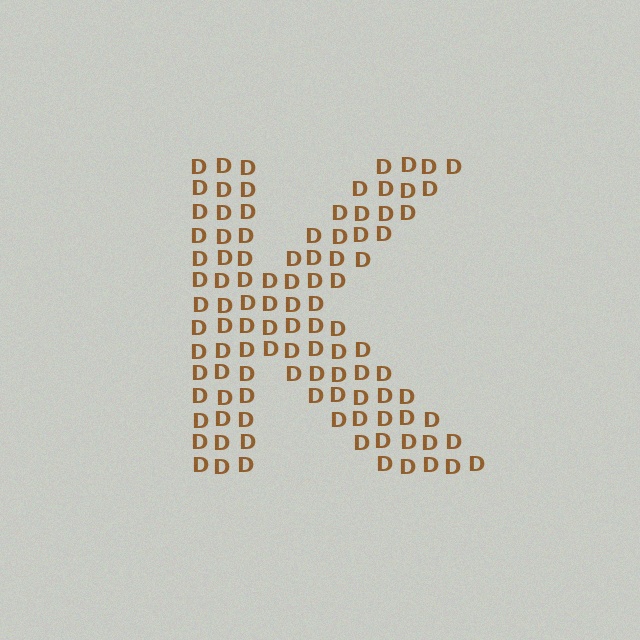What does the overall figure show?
The overall figure shows the letter K.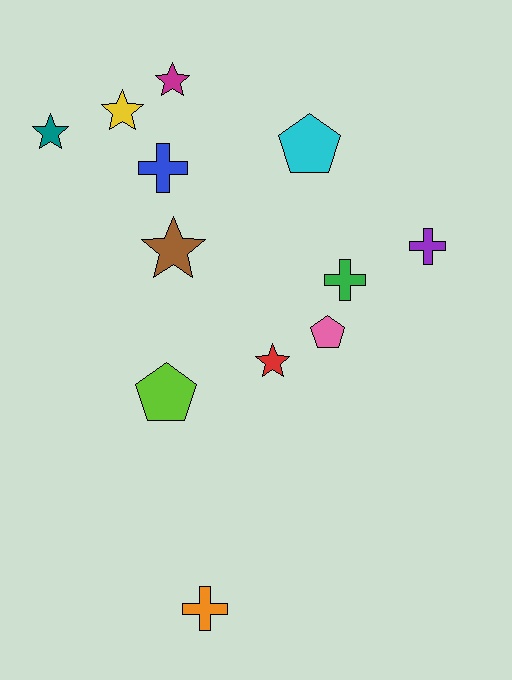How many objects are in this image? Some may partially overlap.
There are 12 objects.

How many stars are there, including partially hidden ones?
There are 5 stars.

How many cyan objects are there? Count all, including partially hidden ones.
There is 1 cyan object.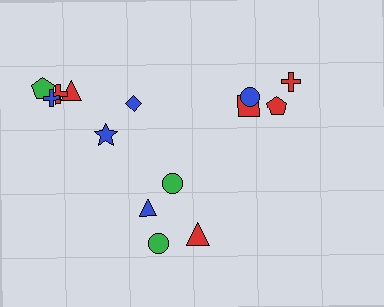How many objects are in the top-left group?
There are 6 objects.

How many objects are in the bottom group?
There are 4 objects.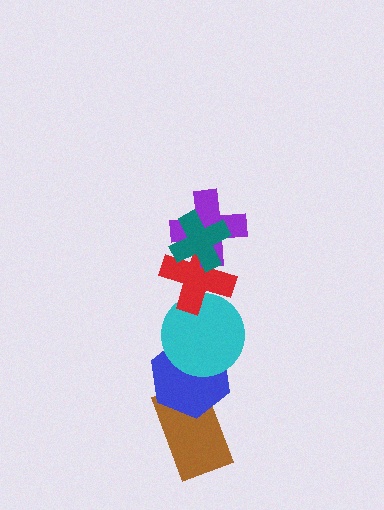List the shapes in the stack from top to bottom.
From top to bottom: the teal cross, the purple cross, the red cross, the cyan circle, the blue hexagon, the brown rectangle.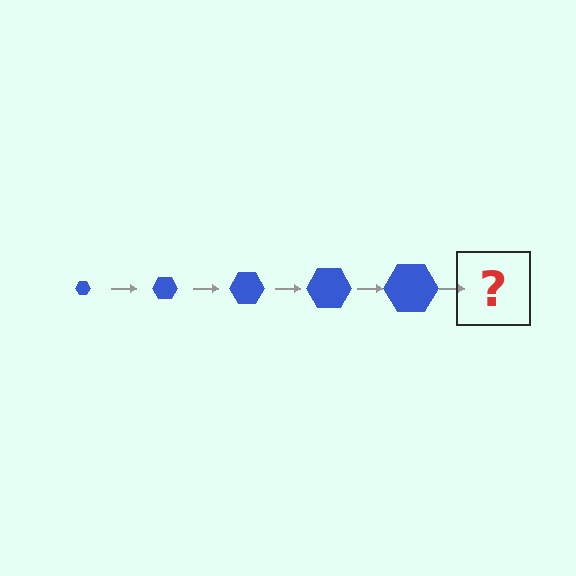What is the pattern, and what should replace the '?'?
The pattern is that the hexagon gets progressively larger each step. The '?' should be a blue hexagon, larger than the previous one.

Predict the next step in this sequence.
The next step is a blue hexagon, larger than the previous one.